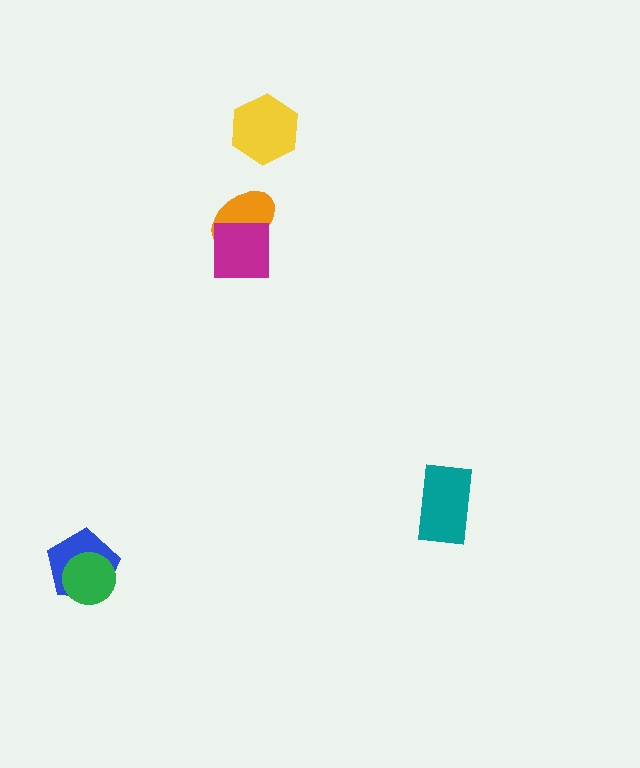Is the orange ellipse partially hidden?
Yes, it is partially covered by another shape.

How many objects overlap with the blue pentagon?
1 object overlaps with the blue pentagon.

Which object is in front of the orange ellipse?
The magenta square is in front of the orange ellipse.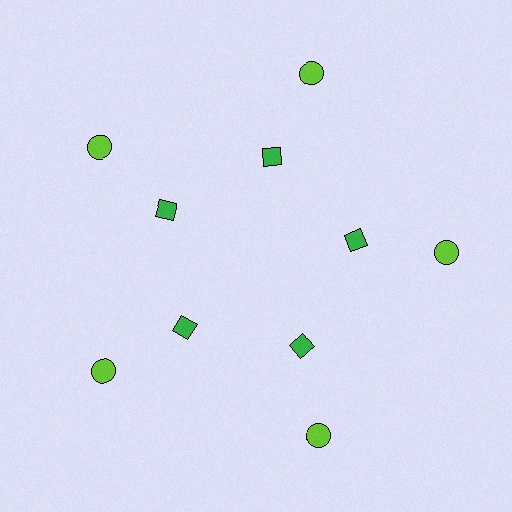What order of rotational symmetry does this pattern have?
This pattern has 5-fold rotational symmetry.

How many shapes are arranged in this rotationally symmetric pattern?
There are 10 shapes, arranged in 5 groups of 2.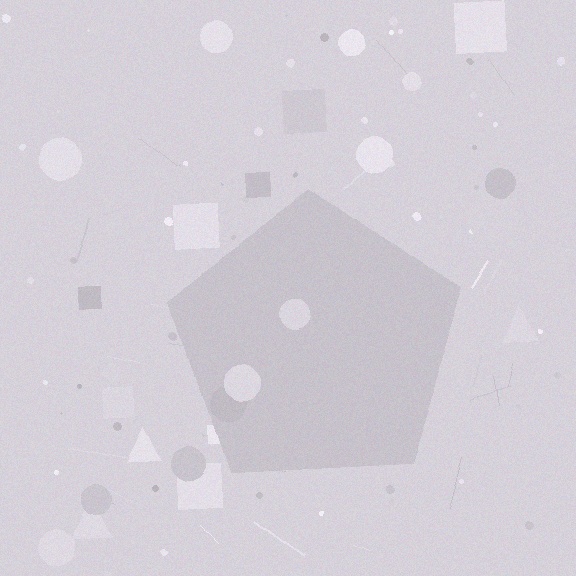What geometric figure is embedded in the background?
A pentagon is embedded in the background.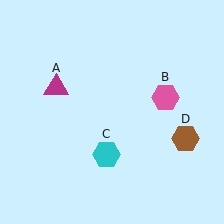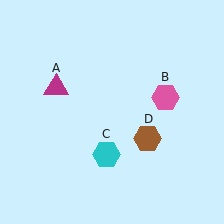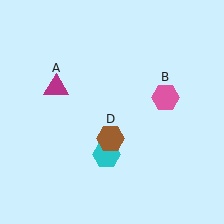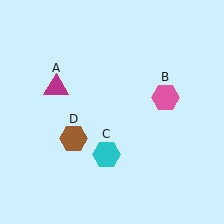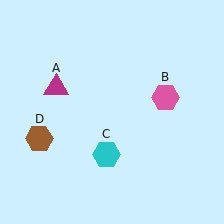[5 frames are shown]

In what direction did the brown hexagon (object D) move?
The brown hexagon (object D) moved left.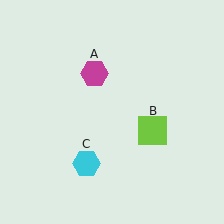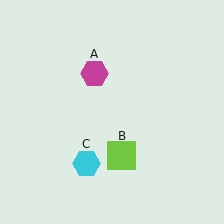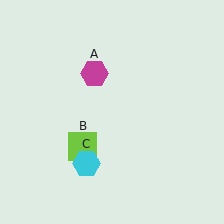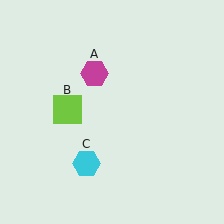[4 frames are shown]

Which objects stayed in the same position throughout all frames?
Magenta hexagon (object A) and cyan hexagon (object C) remained stationary.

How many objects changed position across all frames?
1 object changed position: lime square (object B).